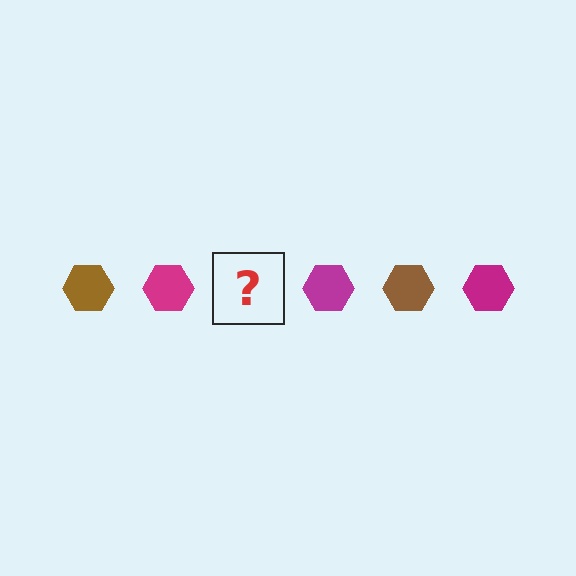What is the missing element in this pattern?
The missing element is a brown hexagon.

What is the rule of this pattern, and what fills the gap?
The rule is that the pattern cycles through brown, magenta hexagons. The gap should be filled with a brown hexagon.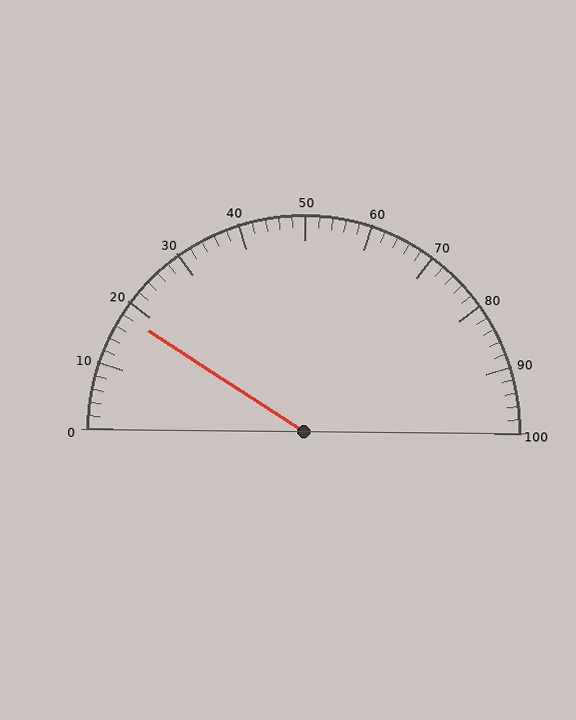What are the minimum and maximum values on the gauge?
The gauge ranges from 0 to 100.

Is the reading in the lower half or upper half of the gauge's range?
The reading is in the lower half of the range (0 to 100).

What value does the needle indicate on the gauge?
The needle indicates approximately 18.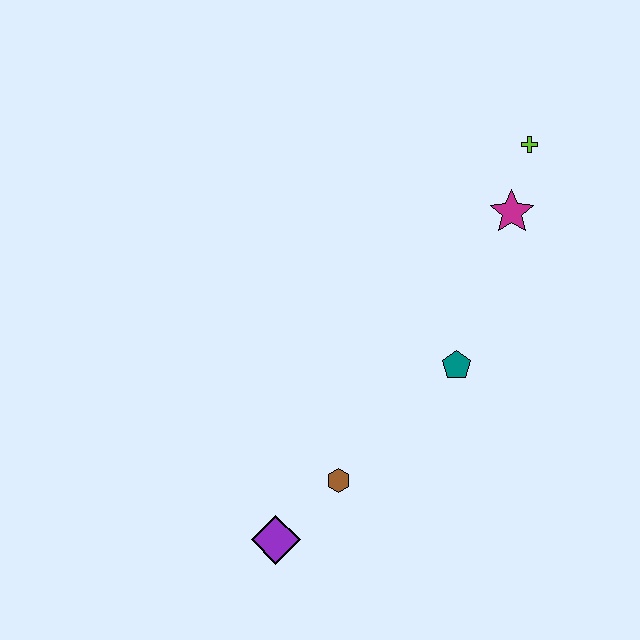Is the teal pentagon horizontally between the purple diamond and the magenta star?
Yes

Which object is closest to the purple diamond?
The brown hexagon is closest to the purple diamond.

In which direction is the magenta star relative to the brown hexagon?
The magenta star is above the brown hexagon.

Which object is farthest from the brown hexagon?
The lime cross is farthest from the brown hexagon.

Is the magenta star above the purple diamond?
Yes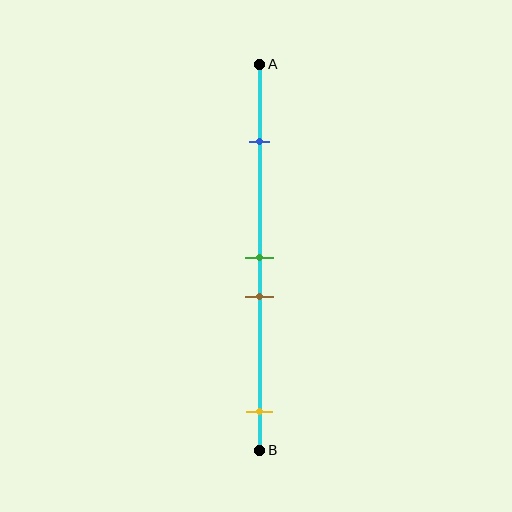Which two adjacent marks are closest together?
The green and brown marks are the closest adjacent pair.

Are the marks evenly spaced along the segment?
No, the marks are not evenly spaced.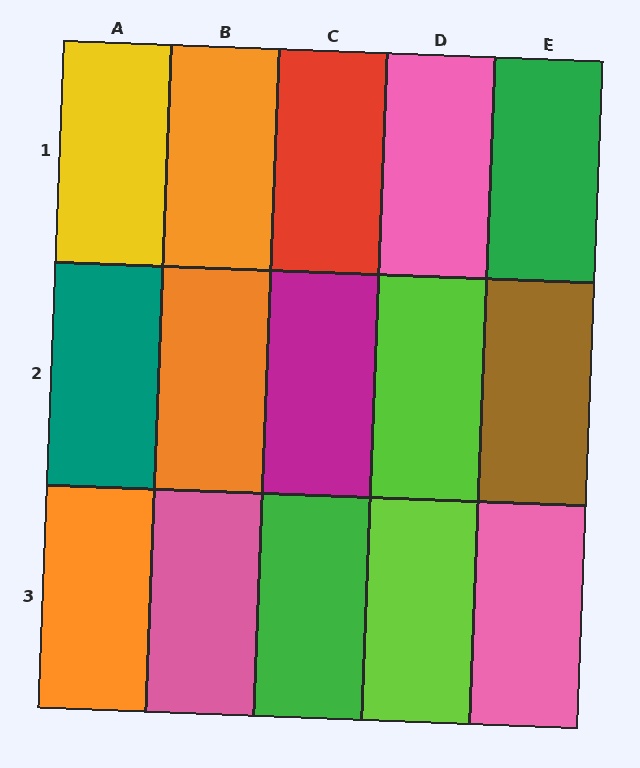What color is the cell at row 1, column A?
Yellow.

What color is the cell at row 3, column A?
Orange.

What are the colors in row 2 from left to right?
Teal, orange, magenta, lime, brown.